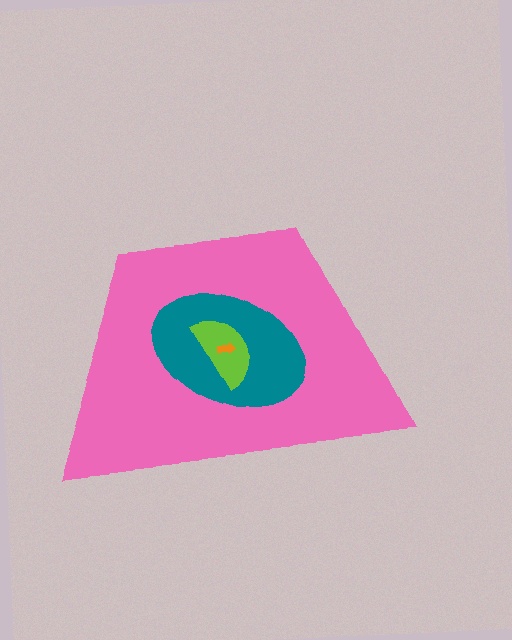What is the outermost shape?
The pink trapezoid.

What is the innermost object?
The orange arrow.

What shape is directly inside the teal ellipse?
The lime semicircle.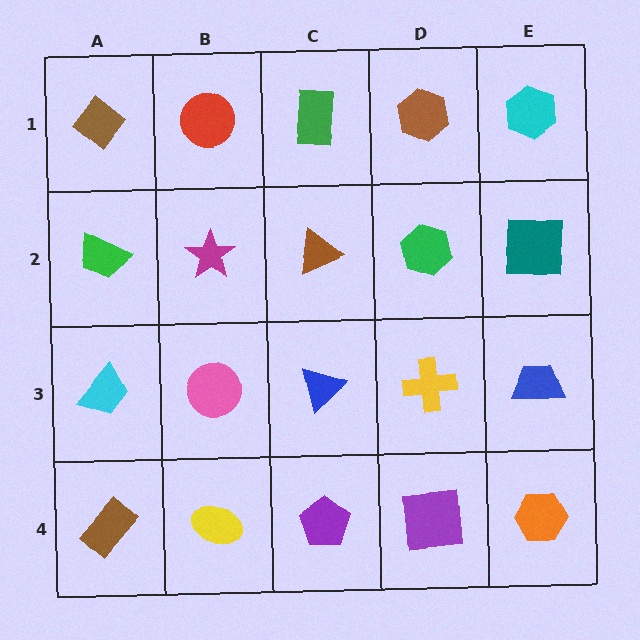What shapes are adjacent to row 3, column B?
A magenta star (row 2, column B), a yellow ellipse (row 4, column B), a cyan trapezoid (row 3, column A), a blue triangle (row 3, column C).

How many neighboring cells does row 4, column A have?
2.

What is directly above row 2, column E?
A cyan hexagon.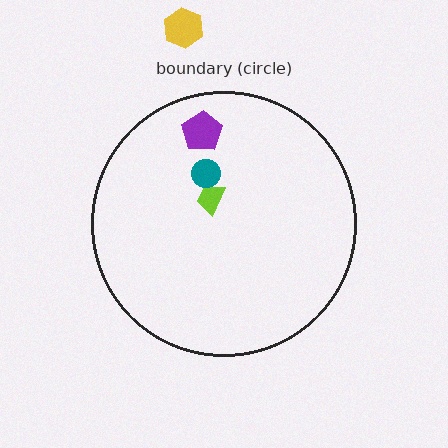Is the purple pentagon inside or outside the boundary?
Inside.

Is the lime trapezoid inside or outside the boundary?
Inside.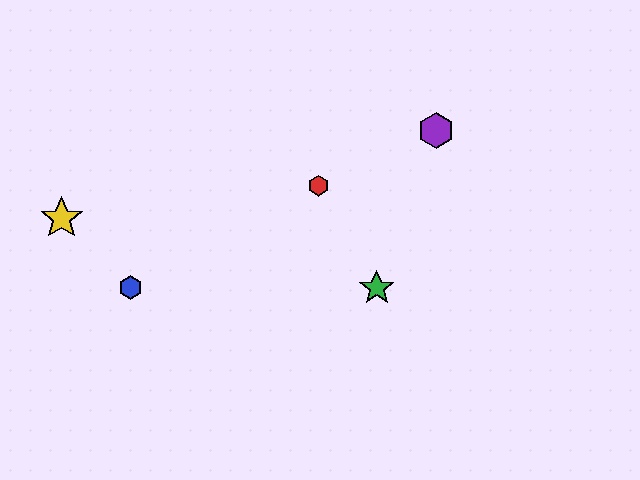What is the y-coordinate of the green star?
The green star is at y≈288.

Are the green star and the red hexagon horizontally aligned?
No, the green star is at y≈288 and the red hexagon is at y≈186.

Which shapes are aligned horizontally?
The blue hexagon, the green star are aligned horizontally.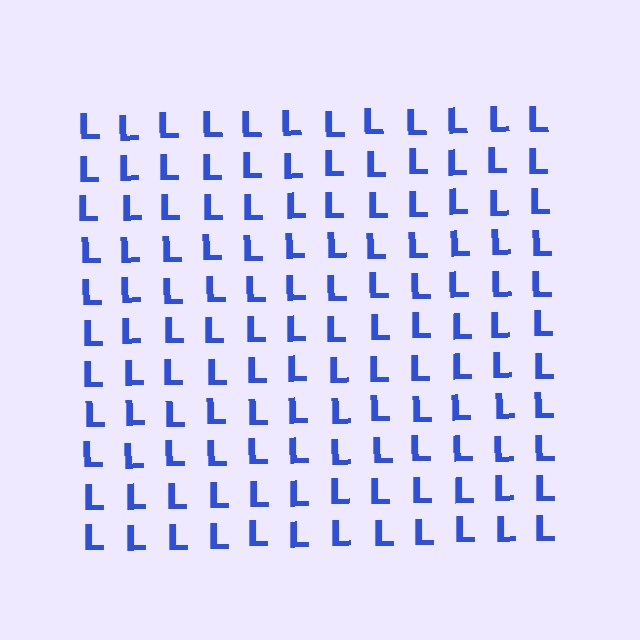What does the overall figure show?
The overall figure shows a square.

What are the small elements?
The small elements are letter L's.